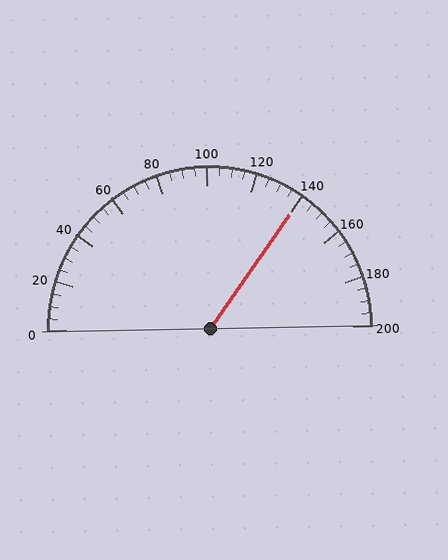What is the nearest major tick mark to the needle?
The nearest major tick mark is 140.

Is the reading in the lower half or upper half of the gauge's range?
The reading is in the upper half of the range (0 to 200).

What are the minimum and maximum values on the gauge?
The gauge ranges from 0 to 200.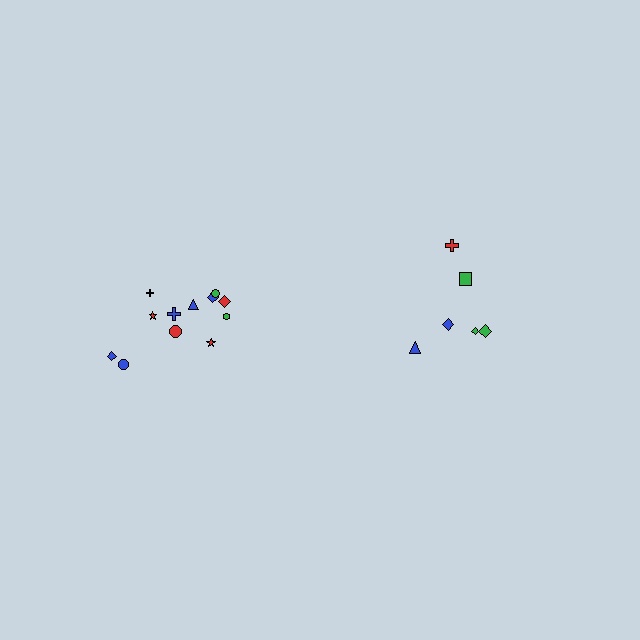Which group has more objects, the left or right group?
The left group.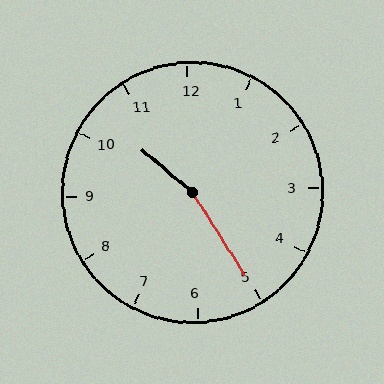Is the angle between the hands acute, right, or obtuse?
It is obtuse.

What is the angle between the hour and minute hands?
Approximately 162 degrees.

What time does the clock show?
10:25.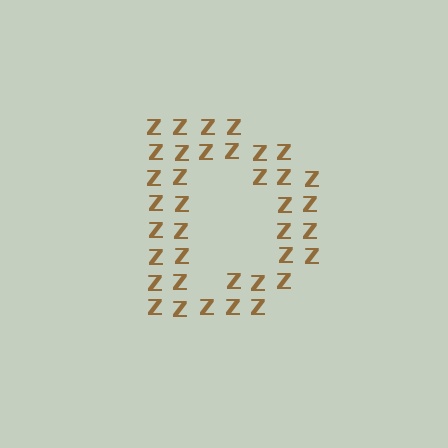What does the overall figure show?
The overall figure shows the letter D.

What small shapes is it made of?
It is made of small letter Z's.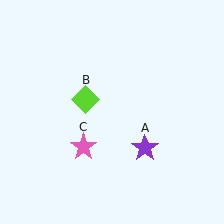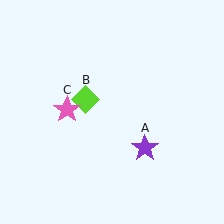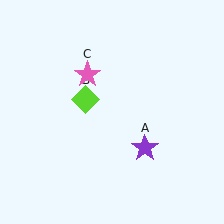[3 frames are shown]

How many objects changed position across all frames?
1 object changed position: pink star (object C).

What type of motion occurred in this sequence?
The pink star (object C) rotated clockwise around the center of the scene.